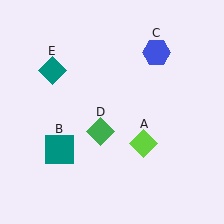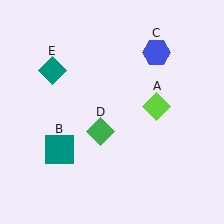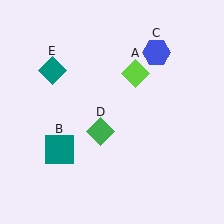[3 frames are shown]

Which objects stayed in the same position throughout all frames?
Teal square (object B) and blue hexagon (object C) and green diamond (object D) and teal diamond (object E) remained stationary.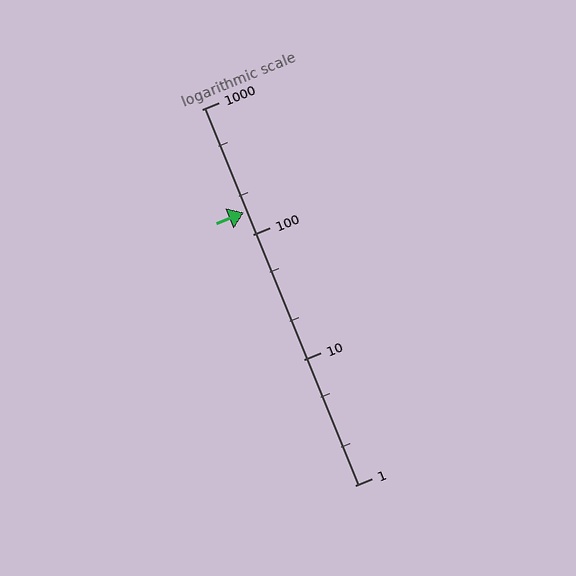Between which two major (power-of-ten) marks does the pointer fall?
The pointer is between 100 and 1000.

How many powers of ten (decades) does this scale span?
The scale spans 3 decades, from 1 to 1000.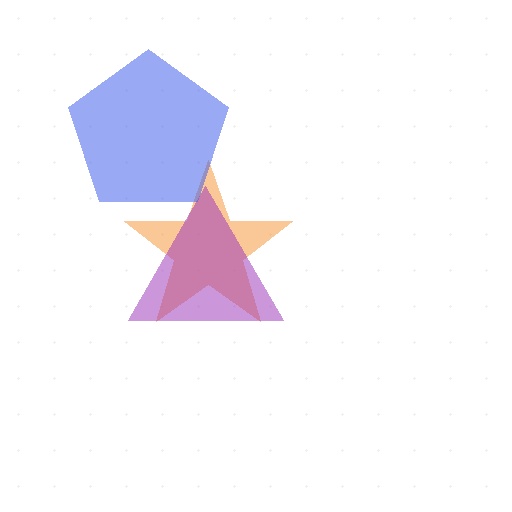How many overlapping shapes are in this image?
There are 3 overlapping shapes in the image.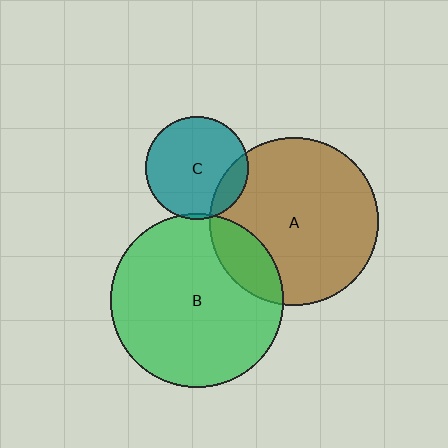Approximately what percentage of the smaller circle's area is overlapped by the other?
Approximately 5%.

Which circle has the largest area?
Circle B (green).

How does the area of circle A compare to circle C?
Approximately 2.7 times.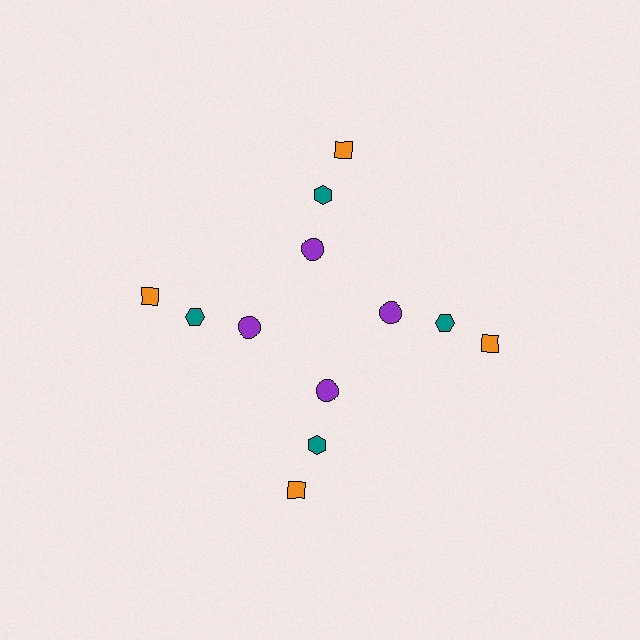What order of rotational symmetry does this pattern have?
This pattern has 4-fold rotational symmetry.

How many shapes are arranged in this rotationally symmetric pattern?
There are 12 shapes, arranged in 4 groups of 3.